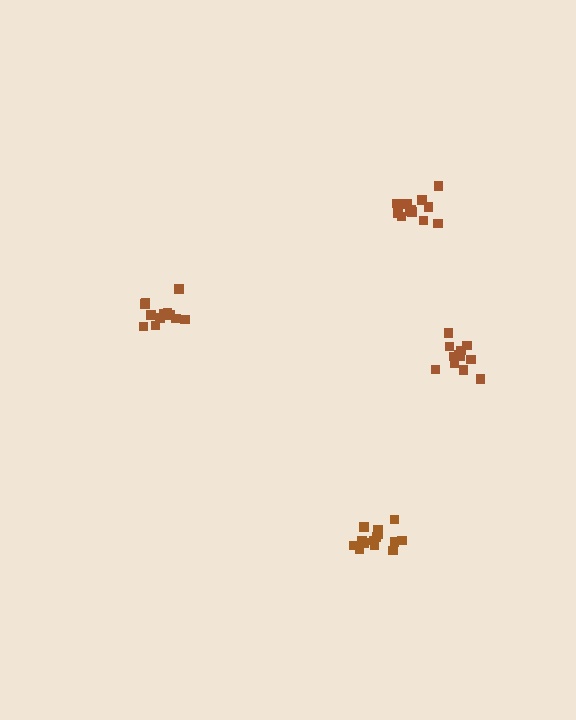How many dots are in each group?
Group 1: 13 dots, Group 2: 13 dots, Group 3: 12 dots, Group 4: 15 dots (53 total).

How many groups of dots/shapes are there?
There are 4 groups.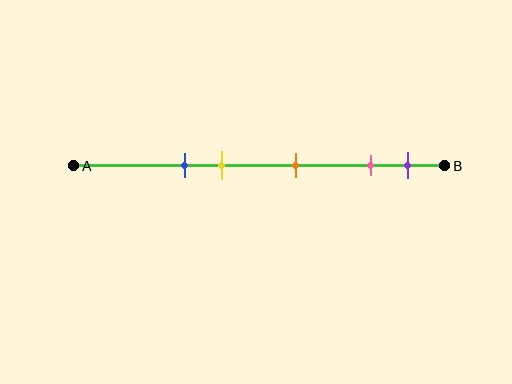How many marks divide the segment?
There are 5 marks dividing the segment.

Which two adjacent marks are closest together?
The pink and purple marks are the closest adjacent pair.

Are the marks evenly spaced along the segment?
No, the marks are not evenly spaced.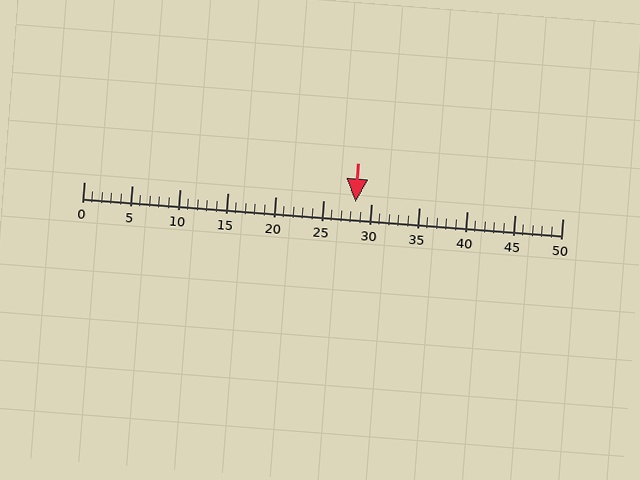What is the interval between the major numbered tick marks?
The major tick marks are spaced 5 units apart.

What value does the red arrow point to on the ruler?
The red arrow points to approximately 28.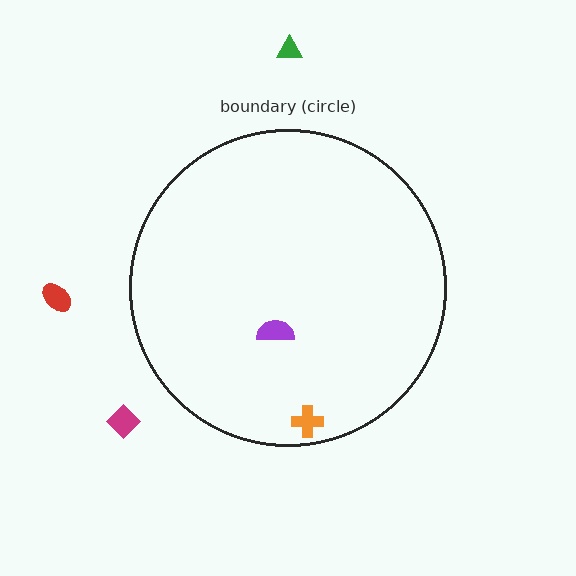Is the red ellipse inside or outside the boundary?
Outside.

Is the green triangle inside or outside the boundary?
Outside.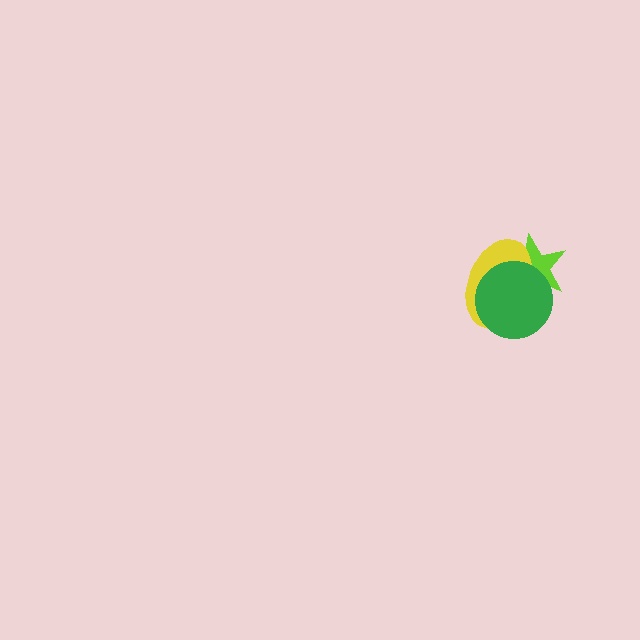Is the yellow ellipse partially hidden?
Yes, it is partially covered by another shape.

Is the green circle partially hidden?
No, no other shape covers it.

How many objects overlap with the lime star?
2 objects overlap with the lime star.